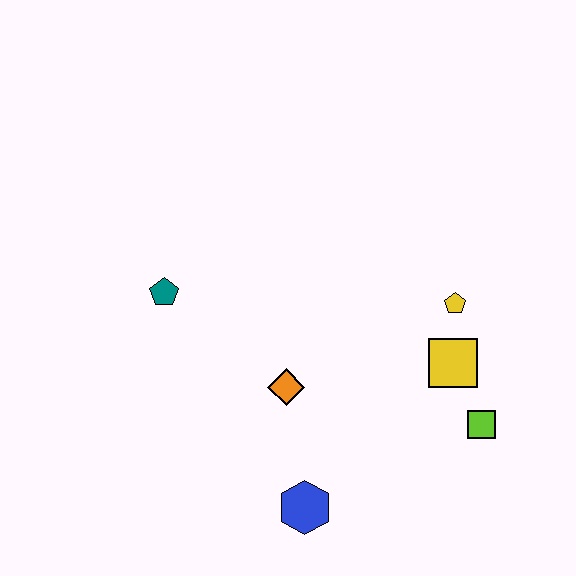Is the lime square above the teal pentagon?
No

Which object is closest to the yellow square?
The yellow pentagon is closest to the yellow square.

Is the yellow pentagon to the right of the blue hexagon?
Yes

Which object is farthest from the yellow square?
The teal pentagon is farthest from the yellow square.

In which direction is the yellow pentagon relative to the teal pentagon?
The yellow pentagon is to the right of the teal pentagon.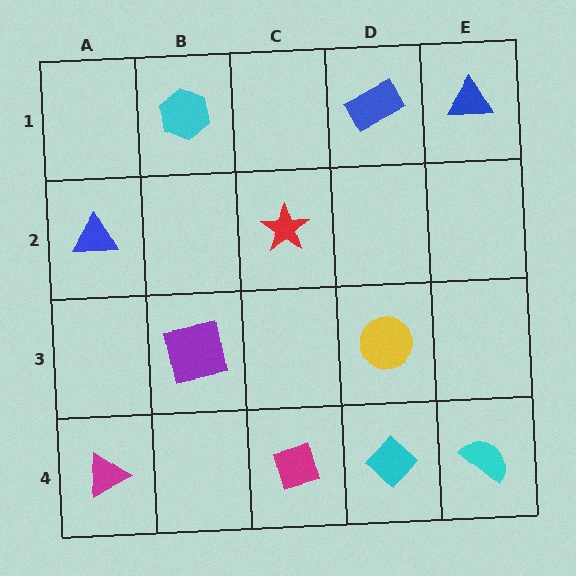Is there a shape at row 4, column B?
No, that cell is empty.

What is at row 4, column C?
A magenta diamond.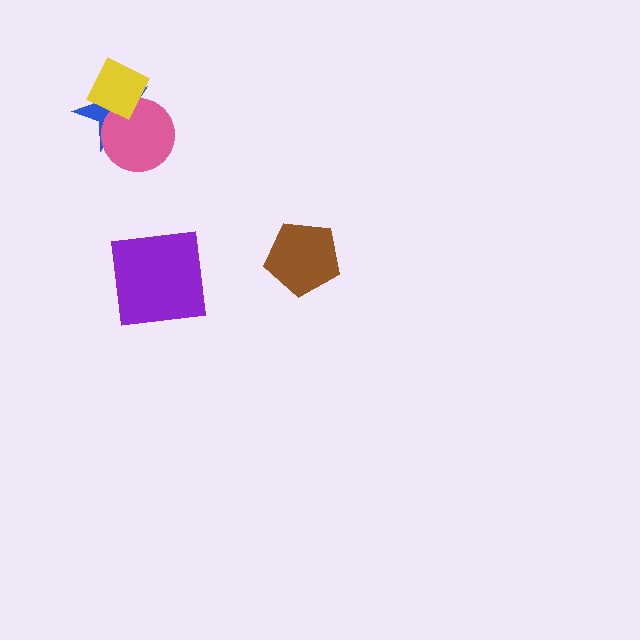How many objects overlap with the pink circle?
2 objects overlap with the pink circle.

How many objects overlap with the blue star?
2 objects overlap with the blue star.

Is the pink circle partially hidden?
Yes, it is partially covered by another shape.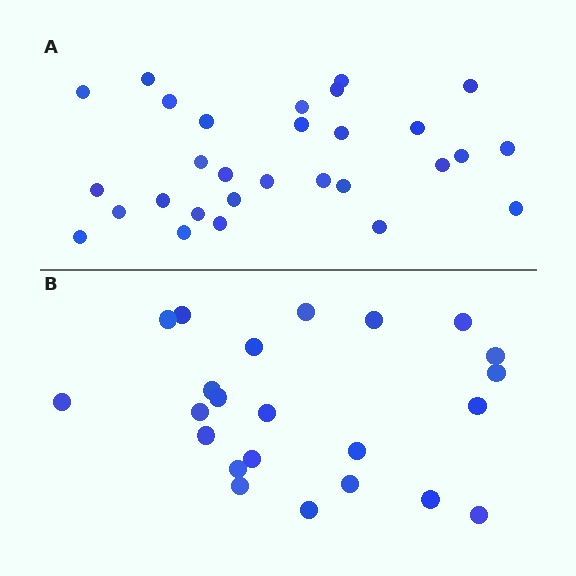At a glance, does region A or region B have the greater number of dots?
Region A (the top region) has more dots.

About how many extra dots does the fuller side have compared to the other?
Region A has about 6 more dots than region B.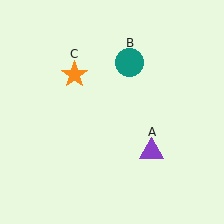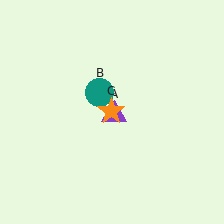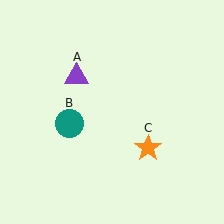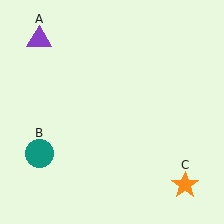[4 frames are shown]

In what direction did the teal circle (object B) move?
The teal circle (object B) moved down and to the left.